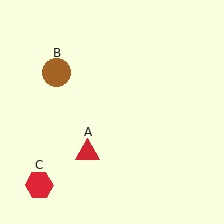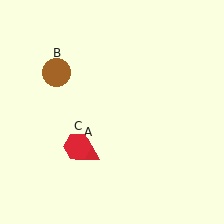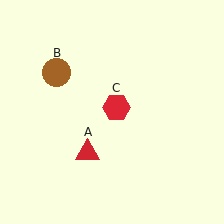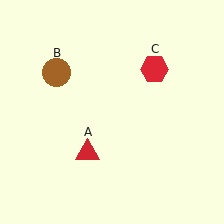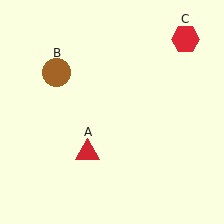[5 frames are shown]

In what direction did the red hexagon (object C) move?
The red hexagon (object C) moved up and to the right.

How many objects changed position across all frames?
1 object changed position: red hexagon (object C).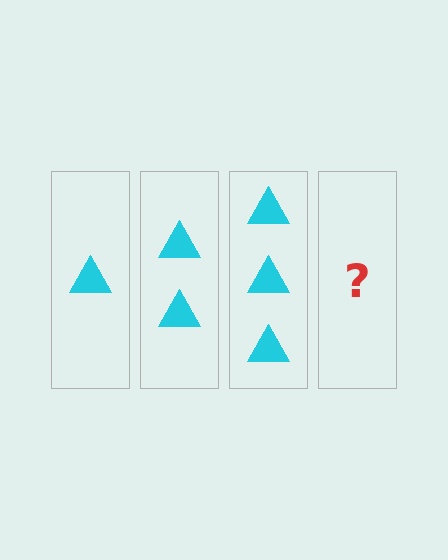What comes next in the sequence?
The next element should be 4 triangles.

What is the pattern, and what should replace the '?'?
The pattern is that each step adds one more triangle. The '?' should be 4 triangles.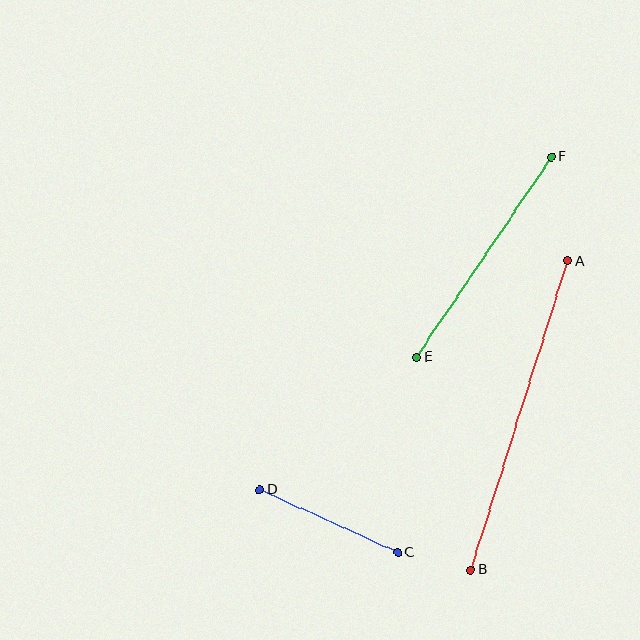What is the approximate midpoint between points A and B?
The midpoint is at approximately (519, 415) pixels.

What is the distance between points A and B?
The distance is approximately 324 pixels.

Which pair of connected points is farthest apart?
Points A and B are farthest apart.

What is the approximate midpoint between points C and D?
The midpoint is at approximately (329, 521) pixels.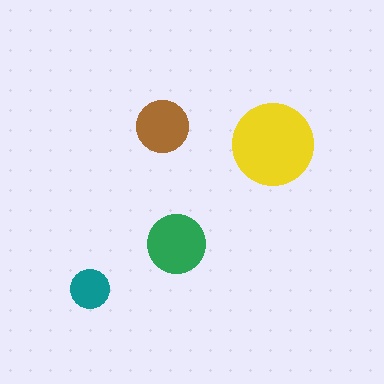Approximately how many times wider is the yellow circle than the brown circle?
About 1.5 times wider.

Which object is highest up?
The brown circle is topmost.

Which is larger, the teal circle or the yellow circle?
The yellow one.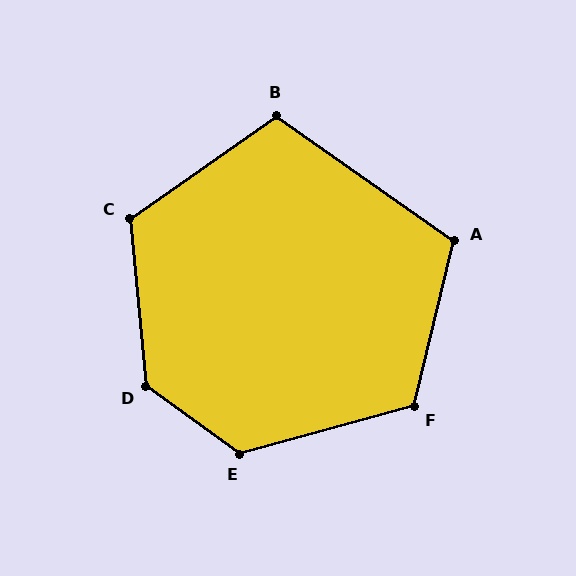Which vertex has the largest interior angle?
D, at approximately 131 degrees.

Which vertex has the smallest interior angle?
B, at approximately 110 degrees.